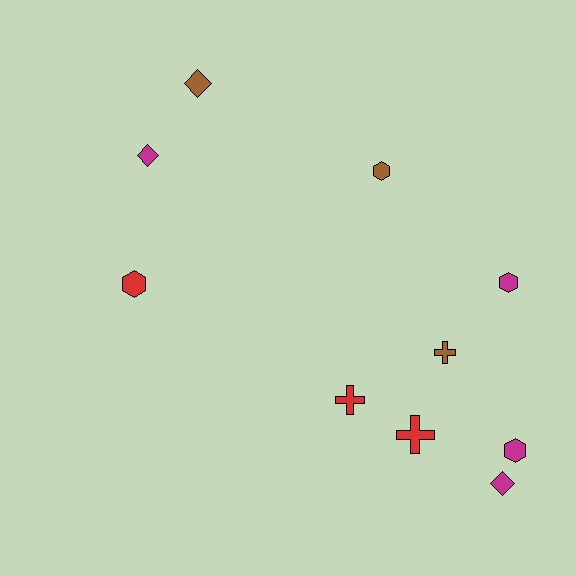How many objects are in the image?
There are 10 objects.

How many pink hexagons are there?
There are no pink hexagons.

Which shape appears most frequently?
Hexagon, with 4 objects.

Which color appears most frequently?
Magenta, with 4 objects.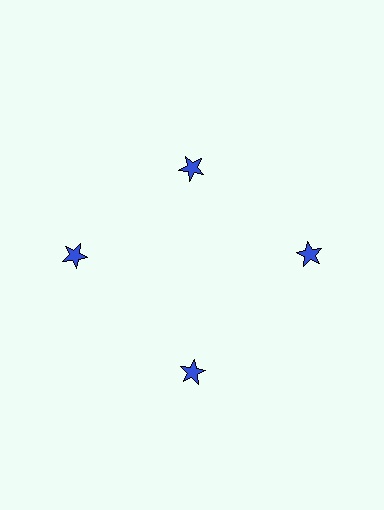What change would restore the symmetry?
The symmetry would be restored by moving it outward, back onto the ring so that all 4 stars sit at equal angles and equal distance from the center.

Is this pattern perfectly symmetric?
No. The 4 blue stars are arranged in a ring, but one element near the 12 o'clock position is pulled inward toward the center, breaking the 4-fold rotational symmetry.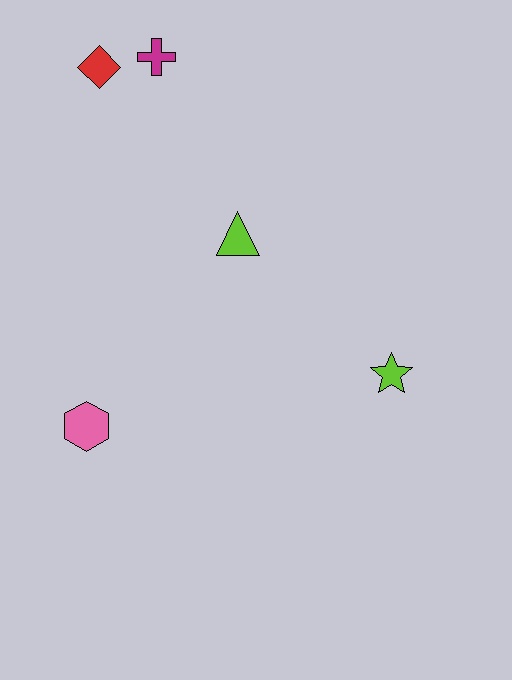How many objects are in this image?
There are 5 objects.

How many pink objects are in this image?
There is 1 pink object.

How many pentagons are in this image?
There are no pentagons.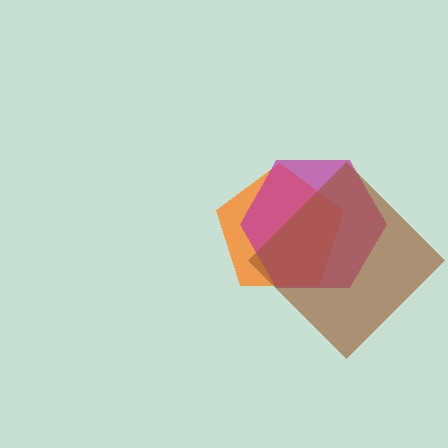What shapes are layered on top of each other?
The layered shapes are: an orange pentagon, a magenta hexagon, a brown diamond.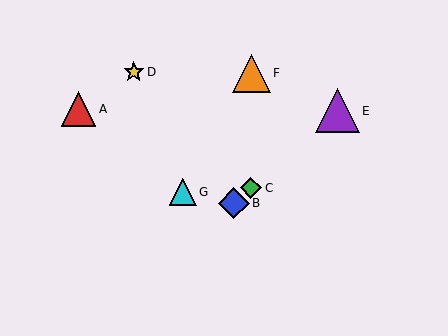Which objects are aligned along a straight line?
Objects B, C, E are aligned along a straight line.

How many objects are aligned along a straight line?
3 objects (B, C, E) are aligned along a straight line.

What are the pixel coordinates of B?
Object B is at (234, 203).